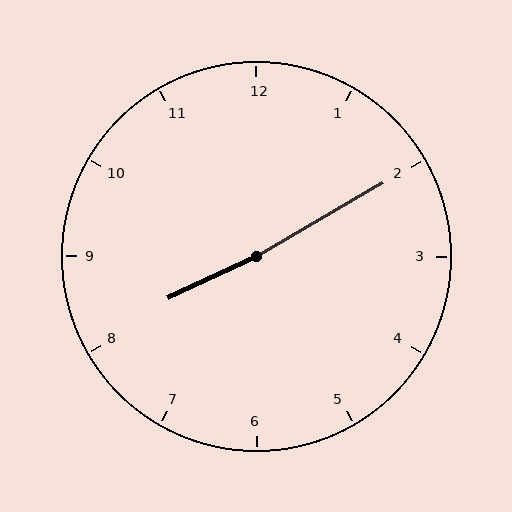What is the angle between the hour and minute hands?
Approximately 175 degrees.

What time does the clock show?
8:10.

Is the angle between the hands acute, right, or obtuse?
It is obtuse.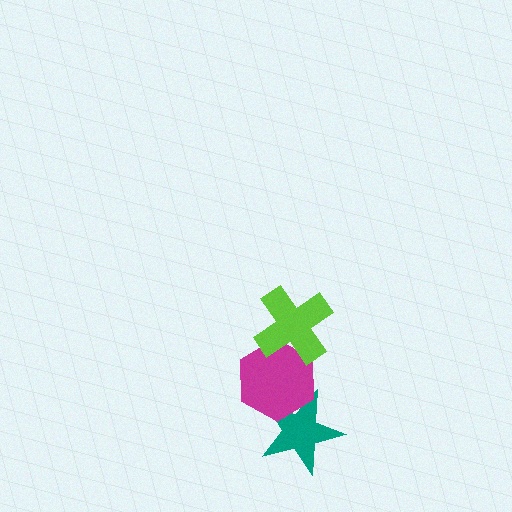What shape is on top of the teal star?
The magenta hexagon is on top of the teal star.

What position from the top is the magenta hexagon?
The magenta hexagon is 2nd from the top.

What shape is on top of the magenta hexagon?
The lime cross is on top of the magenta hexagon.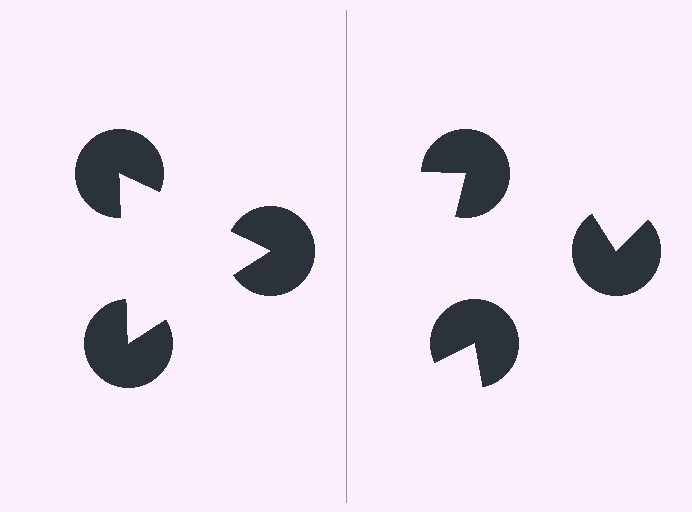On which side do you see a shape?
An illusory triangle appears on the left side. On the right side the wedge cuts are rotated, so no coherent shape forms.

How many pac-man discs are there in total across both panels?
6 — 3 on each side.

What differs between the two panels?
The pac-man discs are positioned identically on both sides; only the wedge orientations differ. On the left they align to a triangle; on the right they are misaligned.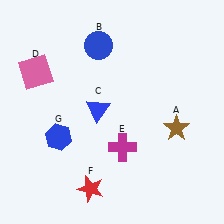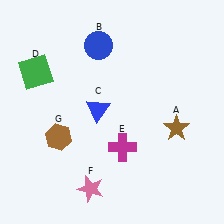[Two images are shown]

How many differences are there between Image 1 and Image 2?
There are 3 differences between the two images.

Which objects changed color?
D changed from pink to green. F changed from red to pink. G changed from blue to brown.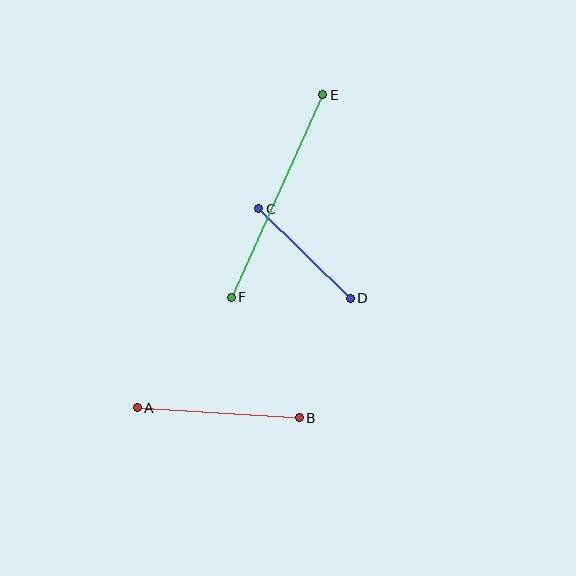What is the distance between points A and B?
The distance is approximately 162 pixels.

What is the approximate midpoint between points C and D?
The midpoint is at approximately (305, 254) pixels.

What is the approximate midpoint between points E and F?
The midpoint is at approximately (277, 196) pixels.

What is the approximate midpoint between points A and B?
The midpoint is at approximately (218, 413) pixels.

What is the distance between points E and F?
The distance is approximately 222 pixels.